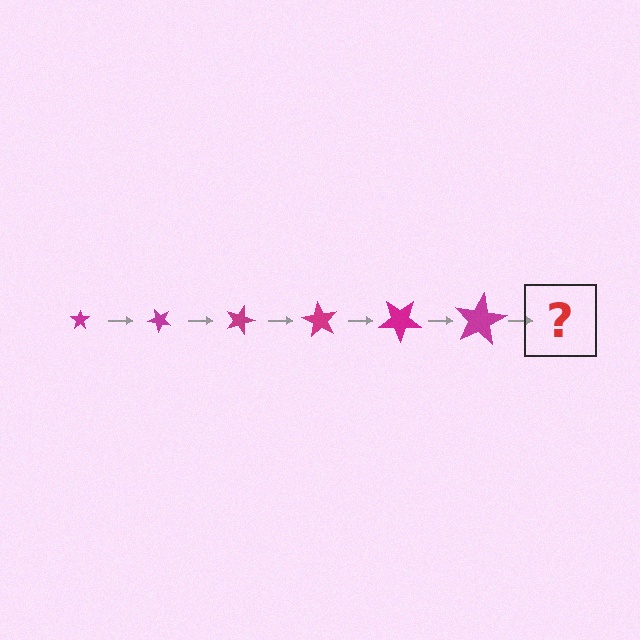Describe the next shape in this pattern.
It should be a star, larger than the previous one and rotated 270 degrees from the start.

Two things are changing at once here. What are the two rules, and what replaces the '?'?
The two rules are that the star grows larger each step and it rotates 45 degrees each step. The '?' should be a star, larger than the previous one and rotated 270 degrees from the start.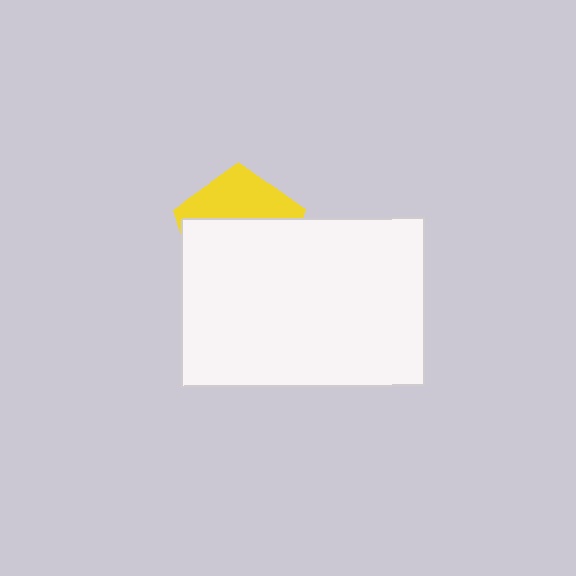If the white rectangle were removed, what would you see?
You would see the complete yellow pentagon.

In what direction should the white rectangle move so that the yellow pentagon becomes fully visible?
The white rectangle should move down. That is the shortest direction to clear the overlap and leave the yellow pentagon fully visible.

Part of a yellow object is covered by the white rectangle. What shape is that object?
It is a pentagon.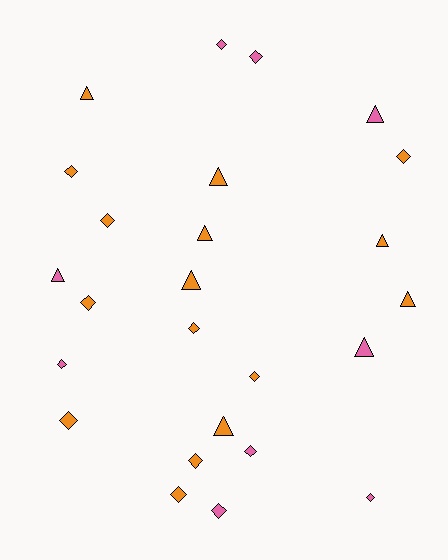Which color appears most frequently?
Orange, with 16 objects.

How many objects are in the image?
There are 25 objects.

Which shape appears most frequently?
Diamond, with 15 objects.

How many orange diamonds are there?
There are 9 orange diamonds.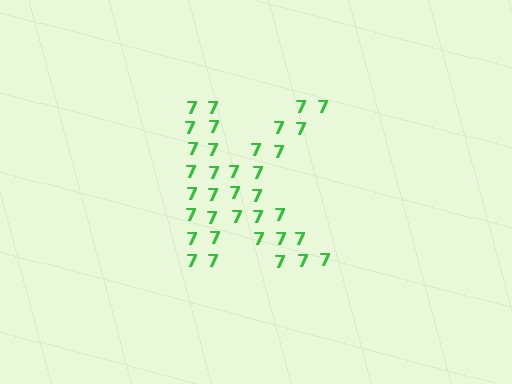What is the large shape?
The large shape is the letter K.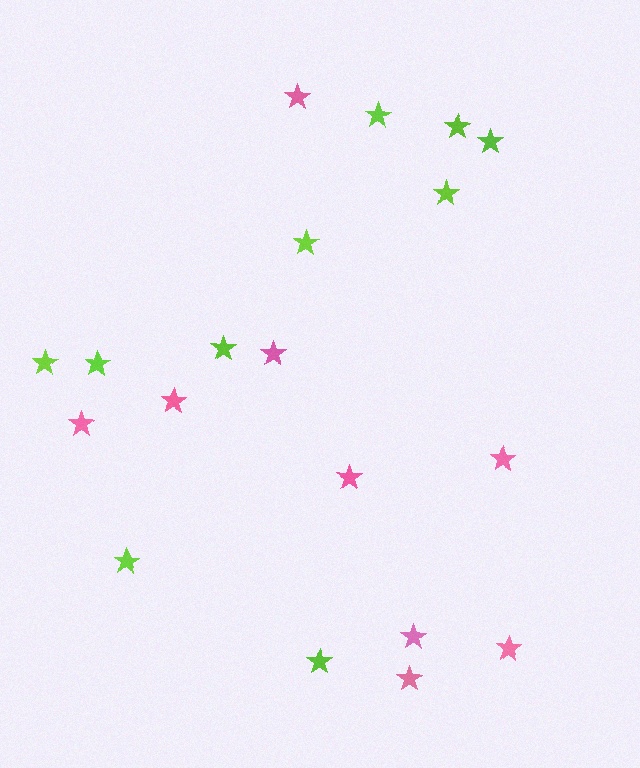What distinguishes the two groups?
There are 2 groups: one group of pink stars (9) and one group of lime stars (10).